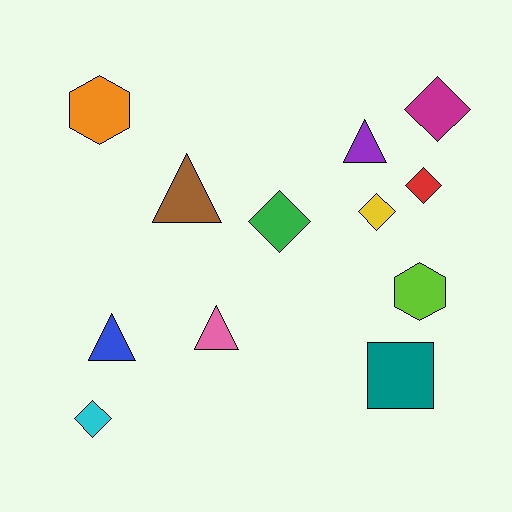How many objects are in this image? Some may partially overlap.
There are 12 objects.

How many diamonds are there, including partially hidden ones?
There are 5 diamonds.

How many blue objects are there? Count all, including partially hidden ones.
There is 1 blue object.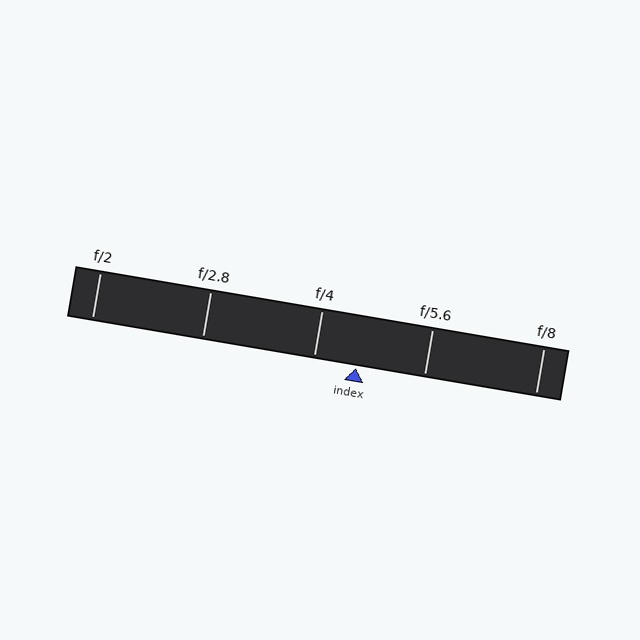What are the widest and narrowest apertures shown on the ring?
The widest aperture shown is f/2 and the narrowest is f/8.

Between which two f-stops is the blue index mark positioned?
The index mark is between f/4 and f/5.6.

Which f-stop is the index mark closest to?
The index mark is closest to f/4.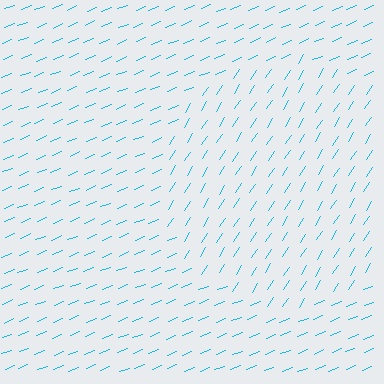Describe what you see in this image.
The image is filled with small cyan line segments. A circle region in the image has lines oriented differently from the surrounding lines, creating a visible texture boundary.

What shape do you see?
I see a circle.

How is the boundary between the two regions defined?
The boundary is defined purely by a change in line orientation (approximately 35 degrees difference). All lines are the same color and thickness.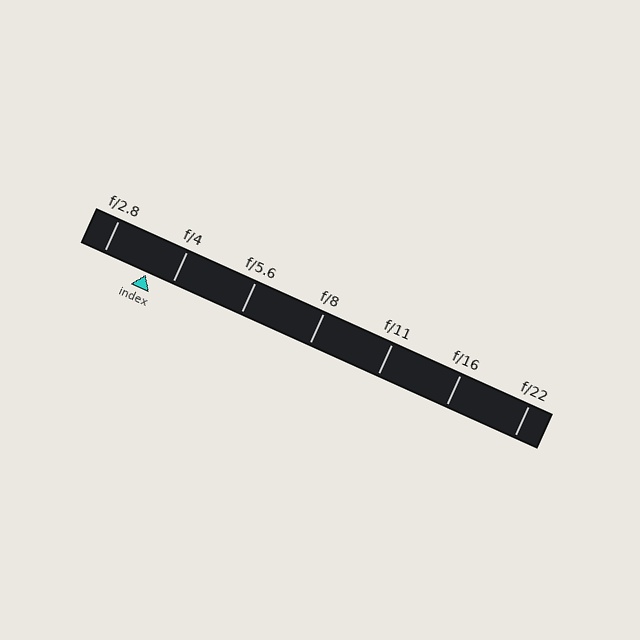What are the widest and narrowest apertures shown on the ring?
The widest aperture shown is f/2.8 and the narrowest is f/22.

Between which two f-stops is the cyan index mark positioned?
The index mark is between f/2.8 and f/4.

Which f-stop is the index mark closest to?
The index mark is closest to f/4.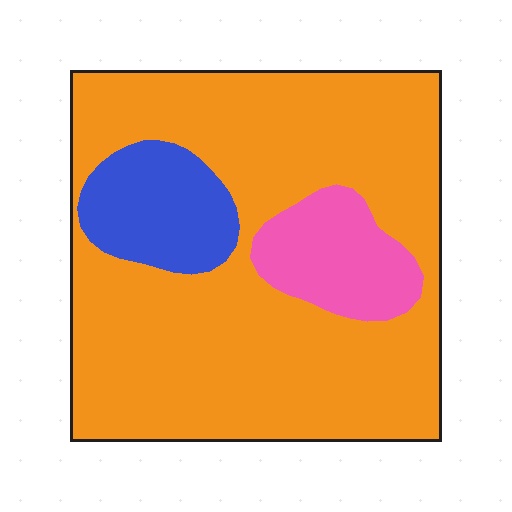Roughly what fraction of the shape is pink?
Pink takes up about one eighth (1/8) of the shape.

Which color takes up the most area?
Orange, at roughly 75%.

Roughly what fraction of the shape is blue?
Blue takes up less than a sixth of the shape.